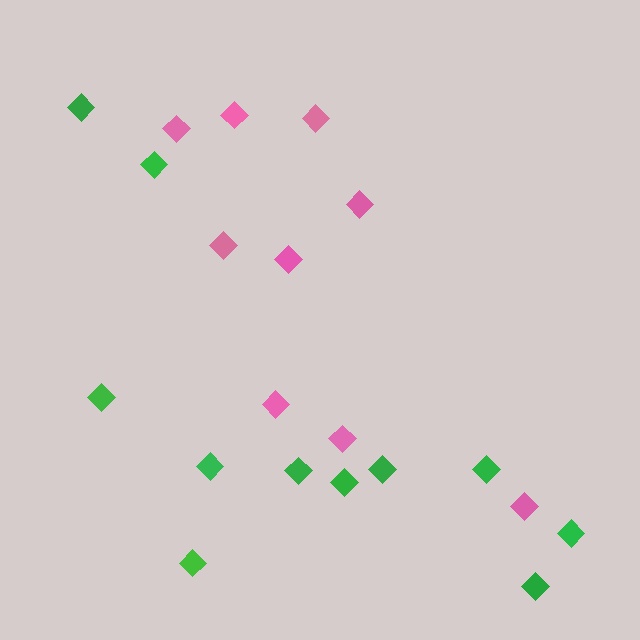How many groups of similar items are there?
There are 2 groups: one group of green diamonds (11) and one group of pink diamonds (9).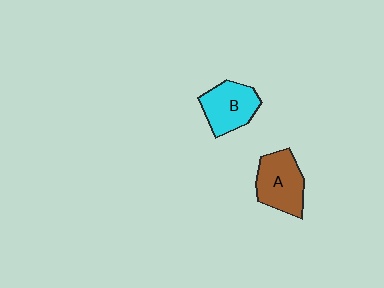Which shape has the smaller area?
Shape B (cyan).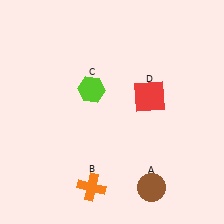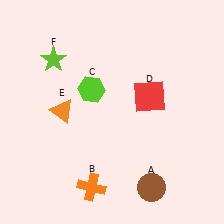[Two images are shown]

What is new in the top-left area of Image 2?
An orange triangle (E) was added in the top-left area of Image 2.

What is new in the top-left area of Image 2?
A lime star (F) was added in the top-left area of Image 2.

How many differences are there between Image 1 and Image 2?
There are 2 differences between the two images.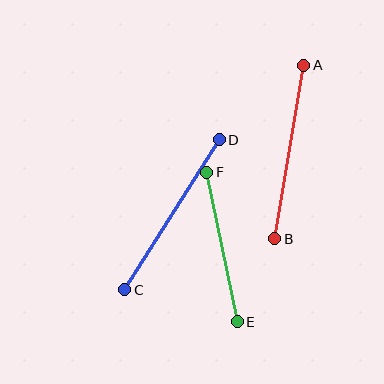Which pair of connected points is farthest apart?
Points C and D are farthest apart.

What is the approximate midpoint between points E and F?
The midpoint is at approximately (222, 247) pixels.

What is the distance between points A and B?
The distance is approximately 176 pixels.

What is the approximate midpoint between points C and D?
The midpoint is at approximately (172, 215) pixels.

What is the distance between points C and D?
The distance is approximately 178 pixels.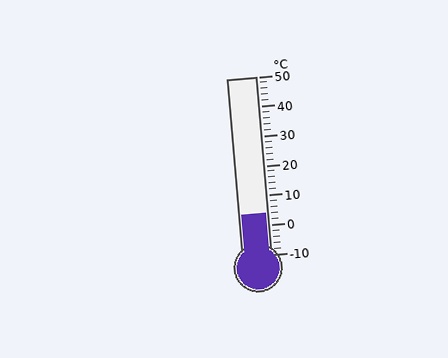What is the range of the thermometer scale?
The thermometer scale ranges from -10°C to 50°C.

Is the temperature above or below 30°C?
The temperature is below 30°C.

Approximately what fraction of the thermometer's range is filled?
The thermometer is filled to approximately 25% of its range.